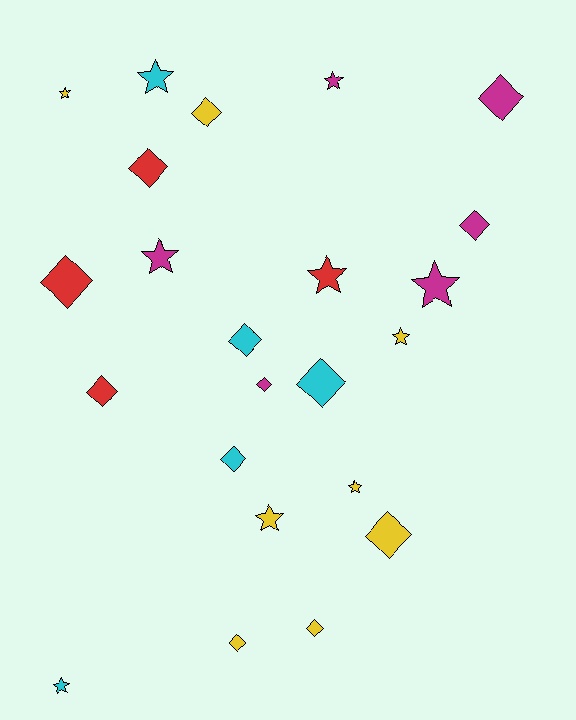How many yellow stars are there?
There are 4 yellow stars.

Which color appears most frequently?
Yellow, with 8 objects.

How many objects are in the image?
There are 23 objects.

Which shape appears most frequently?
Diamond, with 13 objects.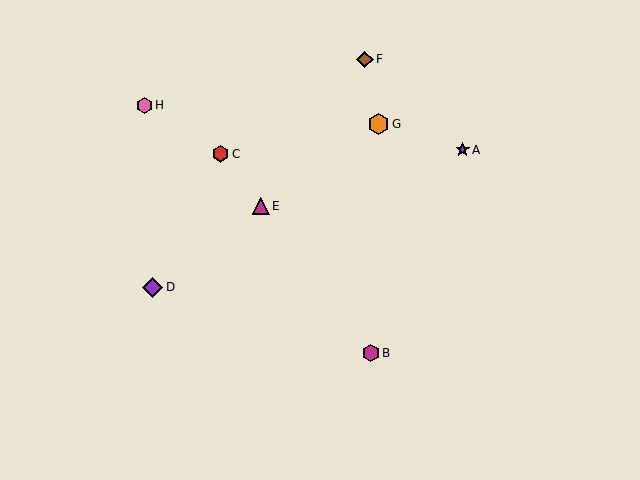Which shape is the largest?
The orange hexagon (labeled G) is the largest.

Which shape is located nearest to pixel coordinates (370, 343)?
The magenta hexagon (labeled B) at (371, 353) is nearest to that location.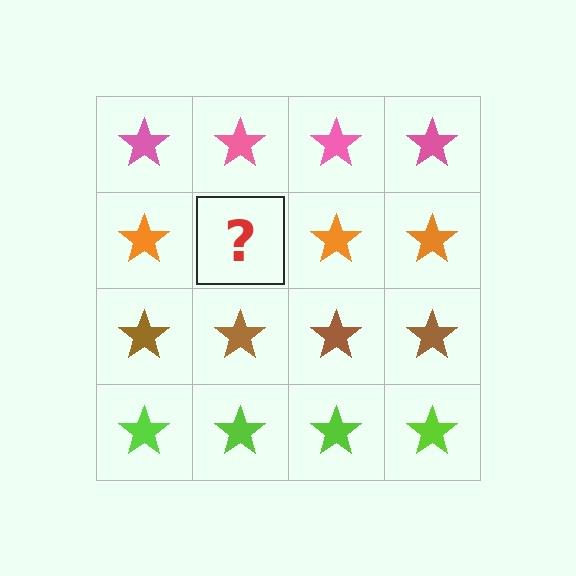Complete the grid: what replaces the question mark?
The question mark should be replaced with an orange star.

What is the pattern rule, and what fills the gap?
The rule is that each row has a consistent color. The gap should be filled with an orange star.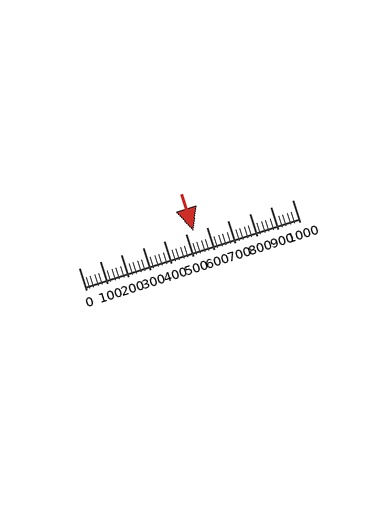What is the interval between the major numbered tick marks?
The major tick marks are spaced 100 units apart.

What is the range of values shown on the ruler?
The ruler shows values from 0 to 1000.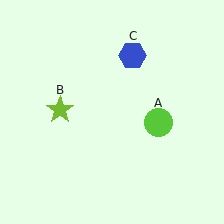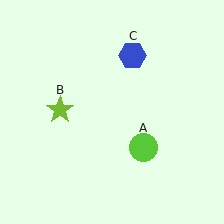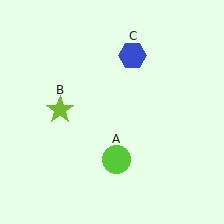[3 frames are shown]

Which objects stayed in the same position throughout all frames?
Lime star (object B) and blue hexagon (object C) remained stationary.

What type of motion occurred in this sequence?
The lime circle (object A) rotated clockwise around the center of the scene.